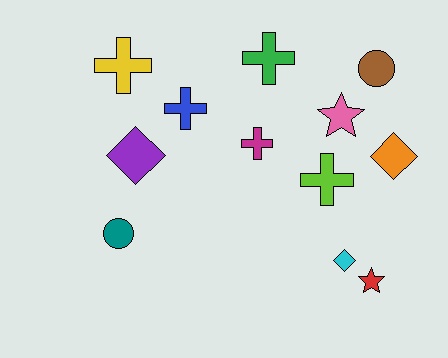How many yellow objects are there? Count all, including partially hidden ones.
There is 1 yellow object.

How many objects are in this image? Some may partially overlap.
There are 12 objects.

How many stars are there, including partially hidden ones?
There are 2 stars.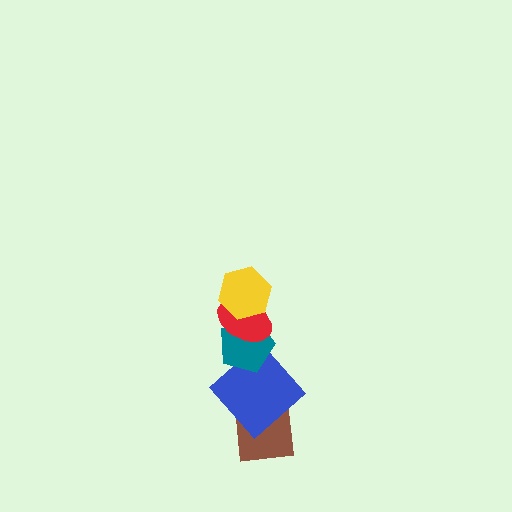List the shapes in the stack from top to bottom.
From top to bottom: the yellow hexagon, the red ellipse, the teal pentagon, the blue diamond, the brown square.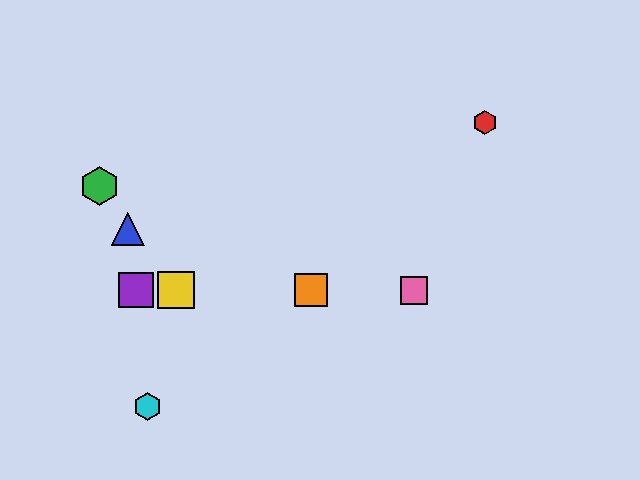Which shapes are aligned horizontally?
The yellow square, the purple square, the orange square, the pink square are aligned horizontally.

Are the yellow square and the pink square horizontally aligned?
Yes, both are at y≈290.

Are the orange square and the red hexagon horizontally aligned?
No, the orange square is at y≈290 and the red hexagon is at y≈122.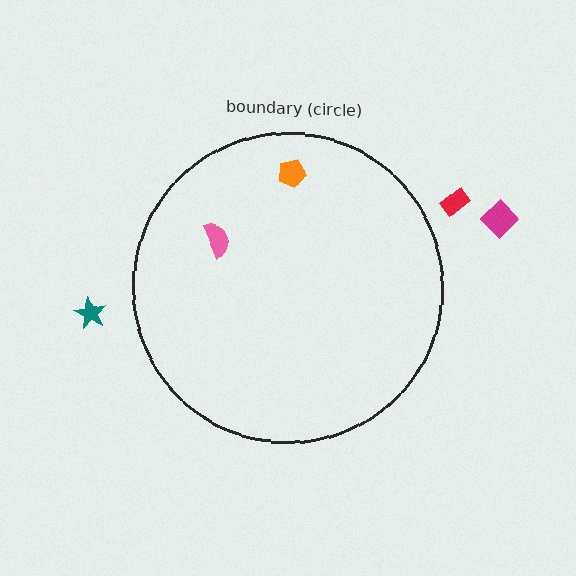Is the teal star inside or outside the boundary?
Outside.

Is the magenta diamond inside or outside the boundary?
Outside.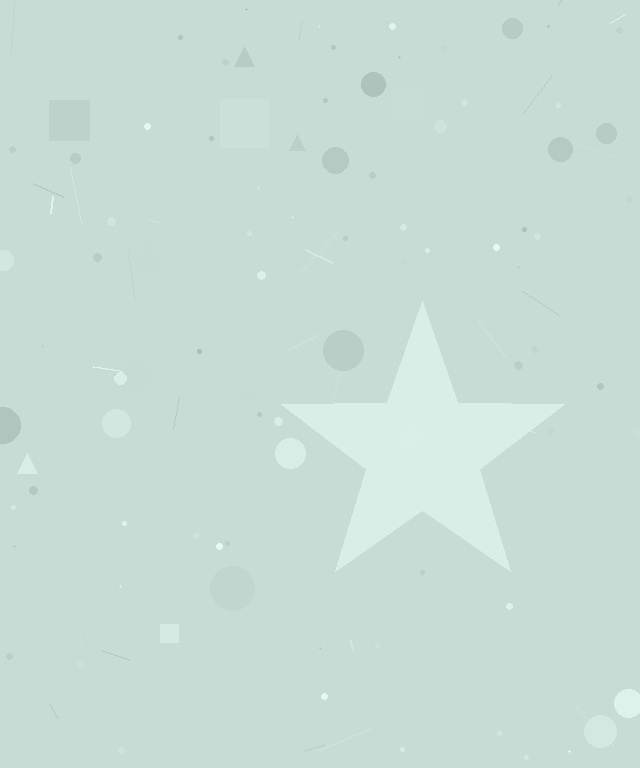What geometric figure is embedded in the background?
A star is embedded in the background.